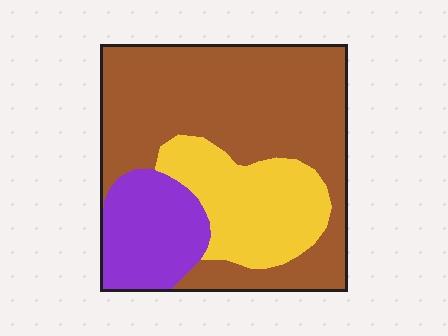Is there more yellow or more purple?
Yellow.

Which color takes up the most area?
Brown, at roughly 60%.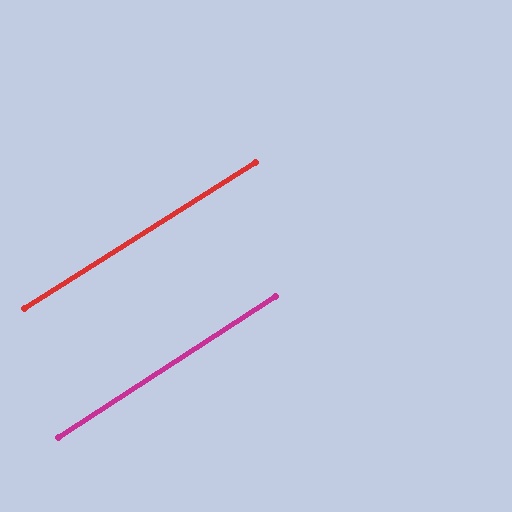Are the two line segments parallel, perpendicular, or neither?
Parallel — their directions differ by only 0.8°.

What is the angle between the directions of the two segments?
Approximately 1 degree.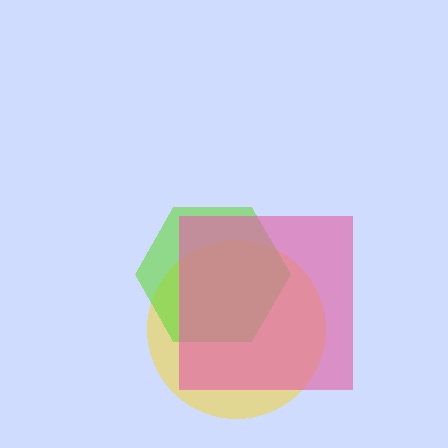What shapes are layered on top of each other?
The layered shapes are: a yellow circle, a lime hexagon, a pink square.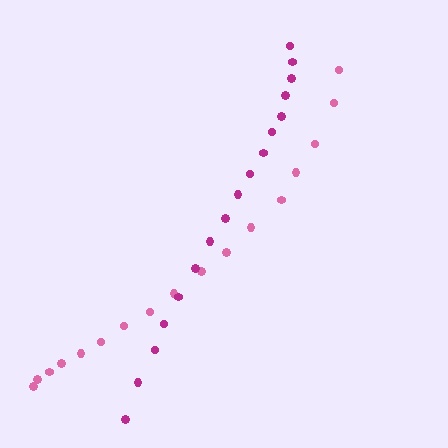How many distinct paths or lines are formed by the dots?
There are 2 distinct paths.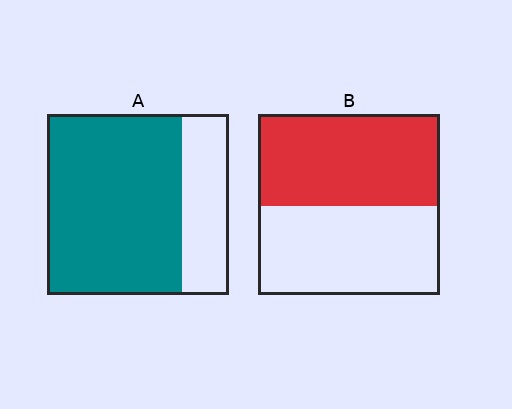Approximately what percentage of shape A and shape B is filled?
A is approximately 75% and B is approximately 50%.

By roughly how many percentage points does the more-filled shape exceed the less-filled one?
By roughly 25 percentage points (A over B).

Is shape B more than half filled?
Roughly half.